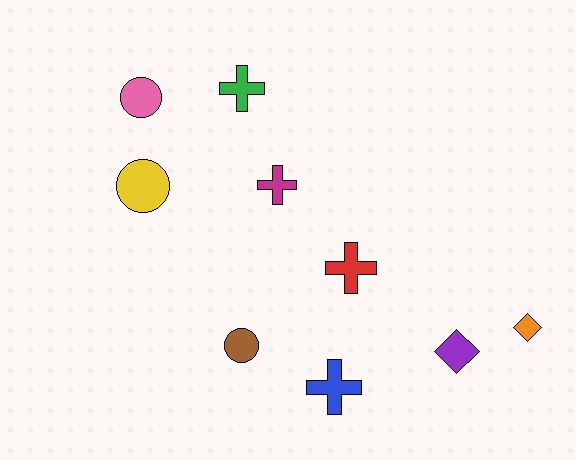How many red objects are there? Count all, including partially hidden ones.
There is 1 red object.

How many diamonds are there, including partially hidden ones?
There are 2 diamonds.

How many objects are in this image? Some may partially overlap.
There are 9 objects.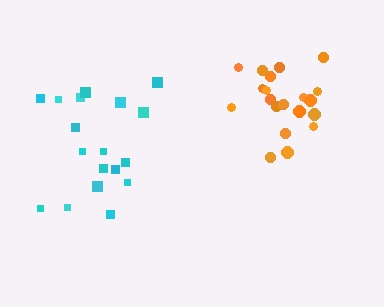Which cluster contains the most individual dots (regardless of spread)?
Orange (20).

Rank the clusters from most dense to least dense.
orange, cyan.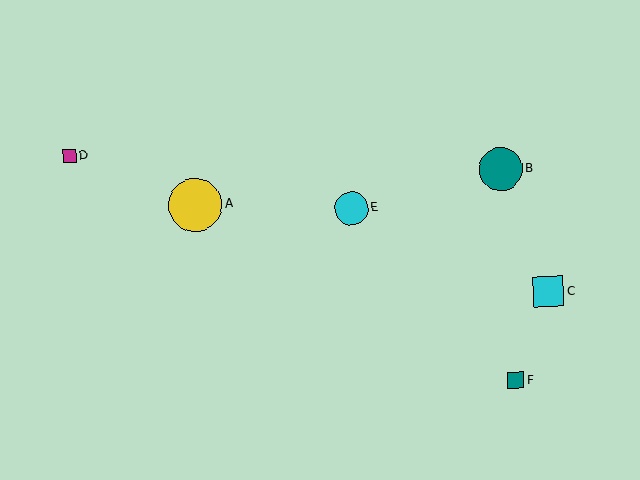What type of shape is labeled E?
Shape E is a cyan circle.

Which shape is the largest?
The yellow circle (labeled A) is the largest.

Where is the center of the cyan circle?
The center of the cyan circle is at (351, 208).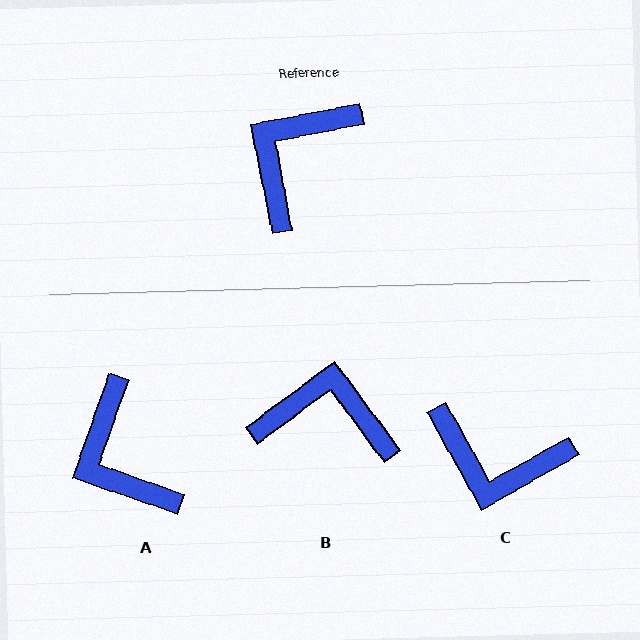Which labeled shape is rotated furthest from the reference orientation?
C, about 109 degrees away.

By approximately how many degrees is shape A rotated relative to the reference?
Approximately 60 degrees counter-clockwise.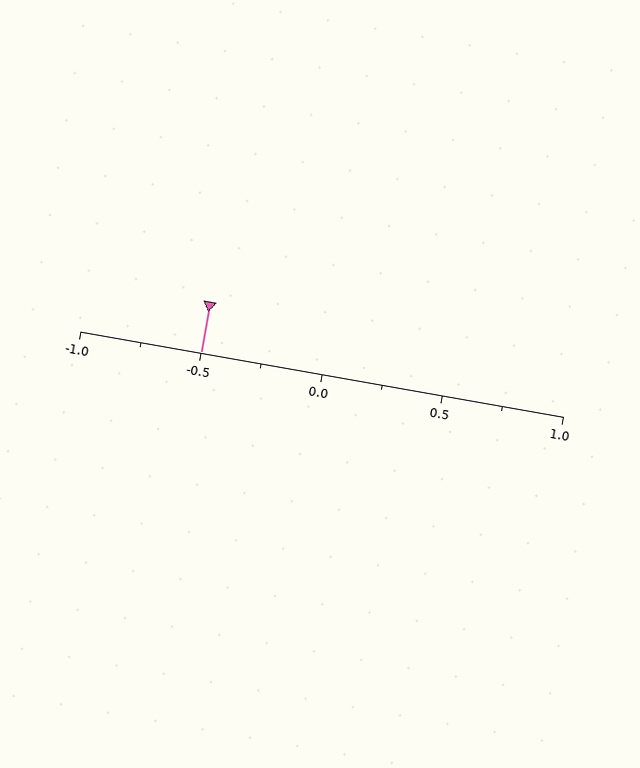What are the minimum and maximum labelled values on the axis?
The axis runs from -1.0 to 1.0.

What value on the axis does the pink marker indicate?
The marker indicates approximately -0.5.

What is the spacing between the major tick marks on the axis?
The major ticks are spaced 0.5 apart.